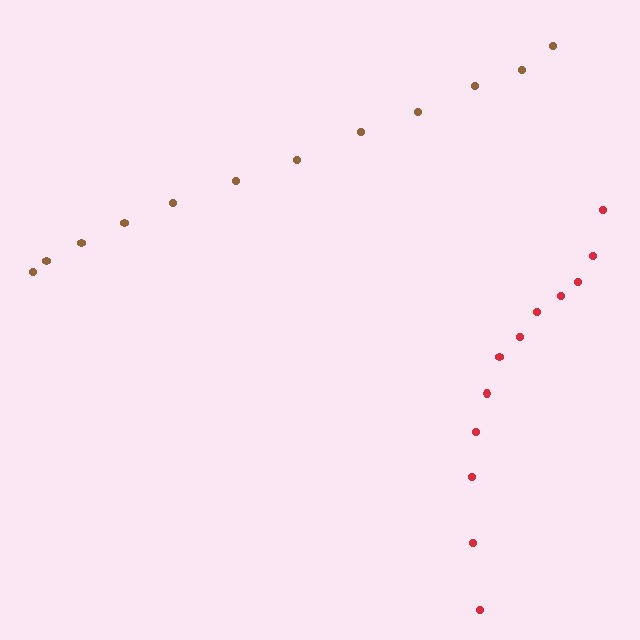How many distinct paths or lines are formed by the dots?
There are 2 distinct paths.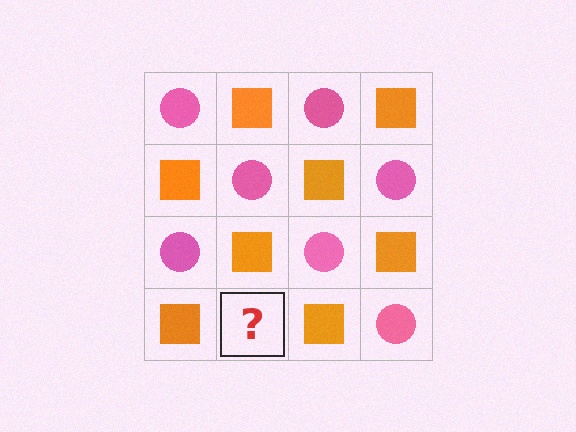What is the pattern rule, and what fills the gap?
The rule is that it alternates pink circle and orange square in a checkerboard pattern. The gap should be filled with a pink circle.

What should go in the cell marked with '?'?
The missing cell should contain a pink circle.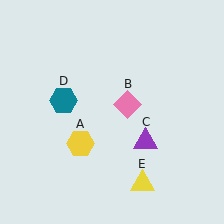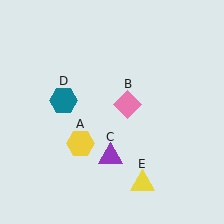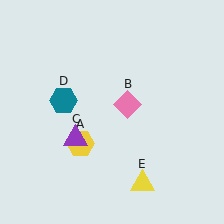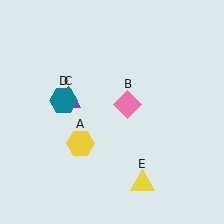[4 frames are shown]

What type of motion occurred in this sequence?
The purple triangle (object C) rotated clockwise around the center of the scene.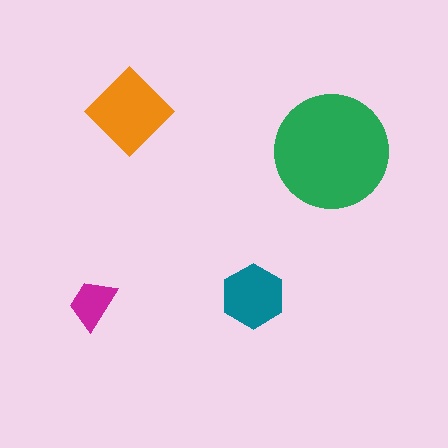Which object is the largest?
The green circle.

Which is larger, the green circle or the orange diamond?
The green circle.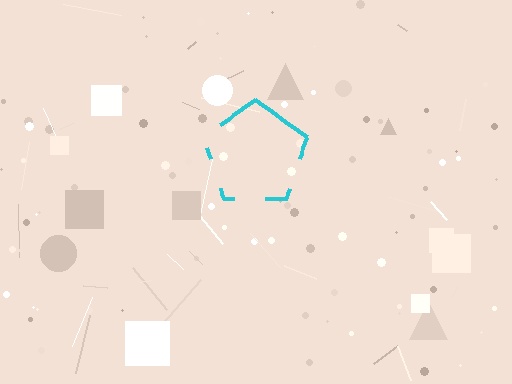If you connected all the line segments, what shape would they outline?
They would outline a pentagon.